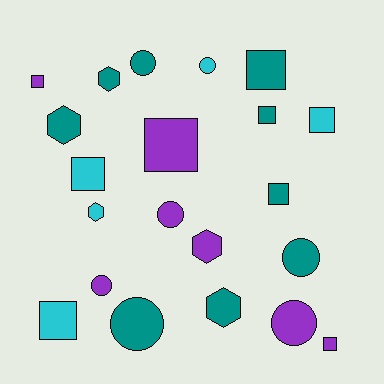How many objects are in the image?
There are 21 objects.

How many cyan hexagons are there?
There is 1 cyan hexagon.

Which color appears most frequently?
Teal, with 9 objects.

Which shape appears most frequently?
Square, with 9 objects.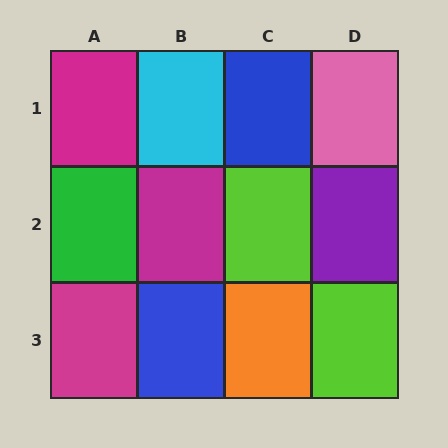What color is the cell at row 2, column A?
Green.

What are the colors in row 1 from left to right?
Magenta, cyan, blue, pink.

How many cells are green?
1 cell is green.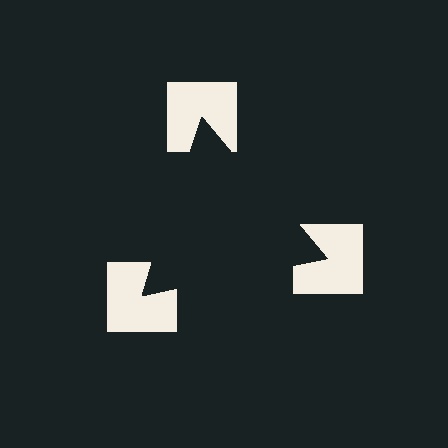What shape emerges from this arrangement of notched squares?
An illusory triangle — its edges are inferred from the aligned wedge cuts in the notched squares, not physically drawn.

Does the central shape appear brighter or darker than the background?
It typically appears slightly darker than the background, even though no actual brightness change is drawn.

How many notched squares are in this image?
There are 3 — one at each vertex of the illusory triangle.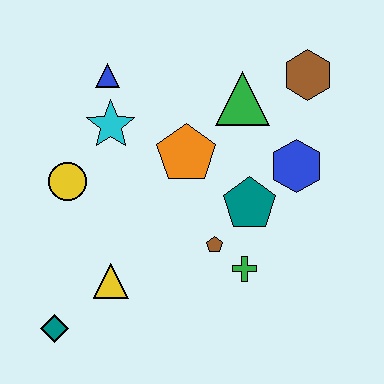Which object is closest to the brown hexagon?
The green triangle is closest to the brown hexagon.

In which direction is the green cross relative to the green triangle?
The green cross is below the green triangle.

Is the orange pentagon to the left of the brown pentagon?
Yes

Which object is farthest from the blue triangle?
The teal diamond is farthest from the blue triangle.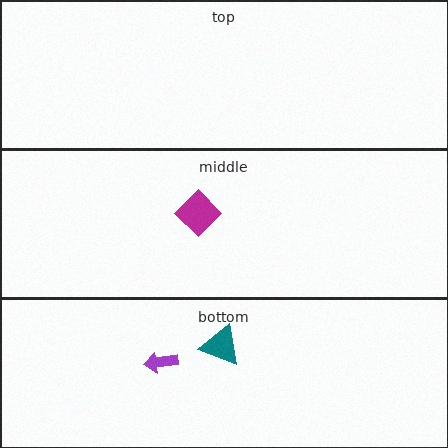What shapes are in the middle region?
The magenta diamond.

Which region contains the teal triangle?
The bottom region.